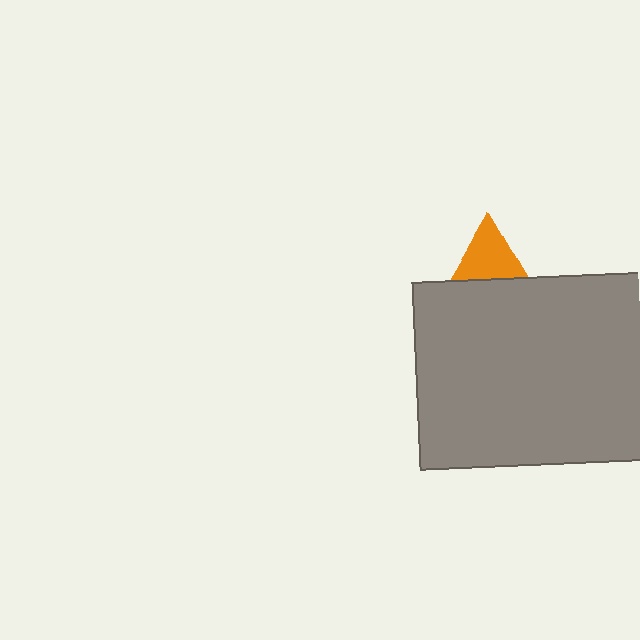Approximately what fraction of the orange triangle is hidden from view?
Roughly 65% of the orange triangle is hidden behind the gray rectangle.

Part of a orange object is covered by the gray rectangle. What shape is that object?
It is a triangle.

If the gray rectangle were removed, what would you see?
You would see the complete orange triangle.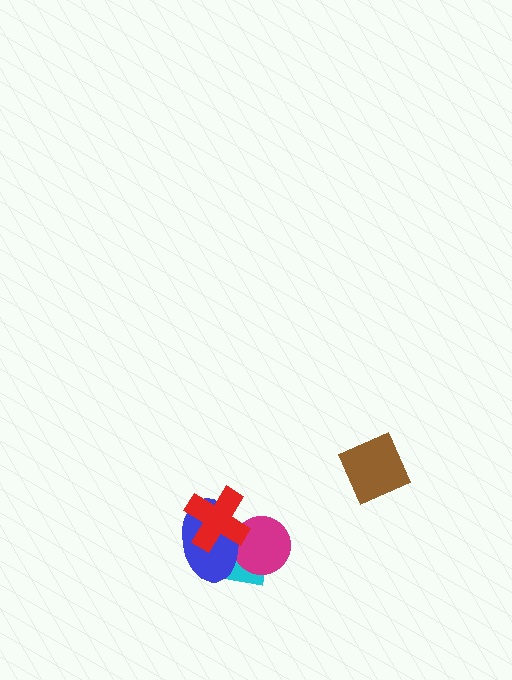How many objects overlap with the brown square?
0 objects overlap with the brown square.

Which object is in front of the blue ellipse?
The red cross is in front of the blue ellipse.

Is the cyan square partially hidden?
Yes, it is partially covered by another shape.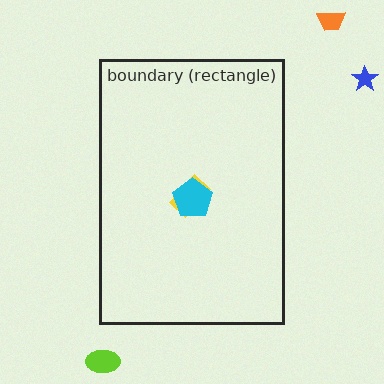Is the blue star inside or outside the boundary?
Outside.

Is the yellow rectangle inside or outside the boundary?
Inside.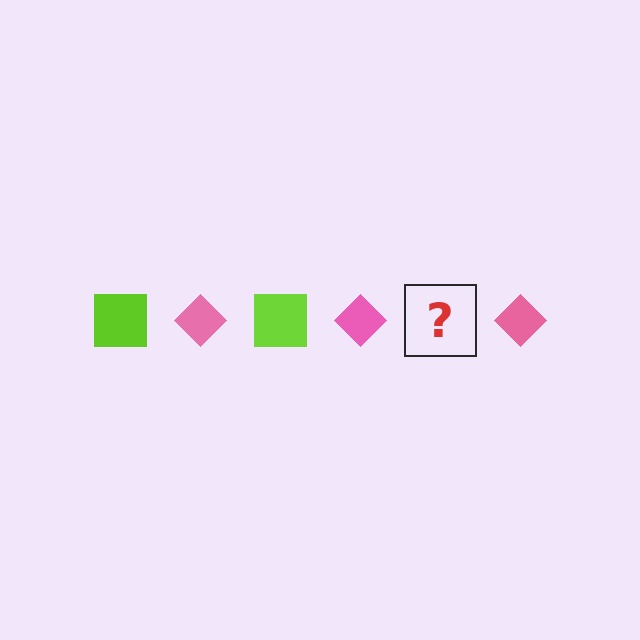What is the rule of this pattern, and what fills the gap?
The rule is that the pattern alternates between lime square and pink diamond. The gap should be filled with a lime square.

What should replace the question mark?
The question mark should be replaced with a lime square.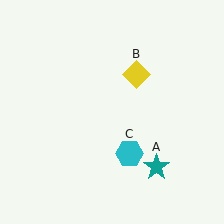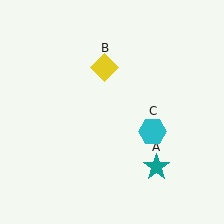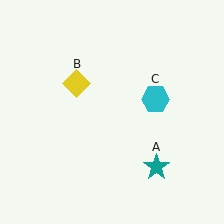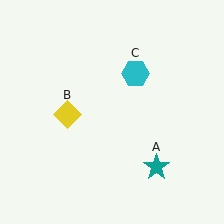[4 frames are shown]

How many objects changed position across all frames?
2 objects changed position: yellow diamond (object B), cyan hexagon (object C).